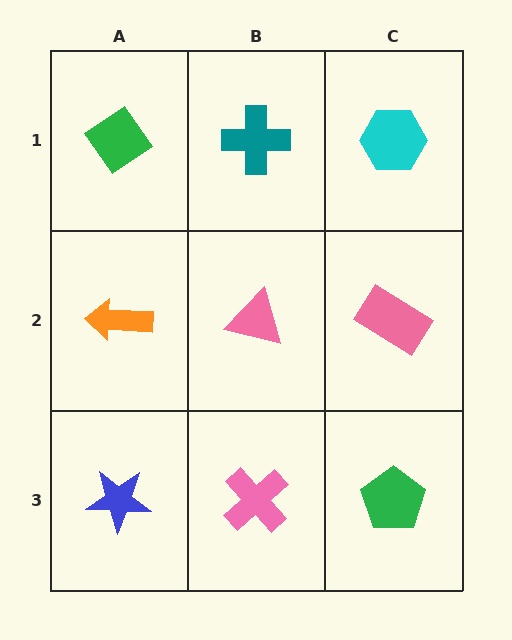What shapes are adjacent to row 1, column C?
A pink rectangle (row 2, column C), a teal cross (row 1, column B).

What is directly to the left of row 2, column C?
A pink triangle.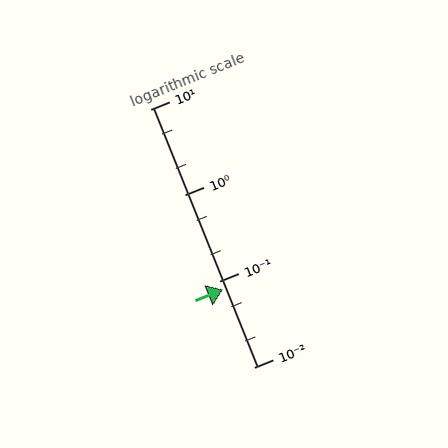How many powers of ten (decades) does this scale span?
The scale spans 3 decades, from 0.01 to 10.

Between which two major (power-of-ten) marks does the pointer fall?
The pointer is between 0.01 and 0.1.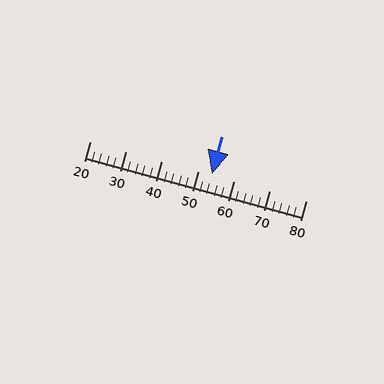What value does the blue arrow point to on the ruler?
The blue arrow points to approximately 54.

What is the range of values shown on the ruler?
The ruler shows values from 20 to 80.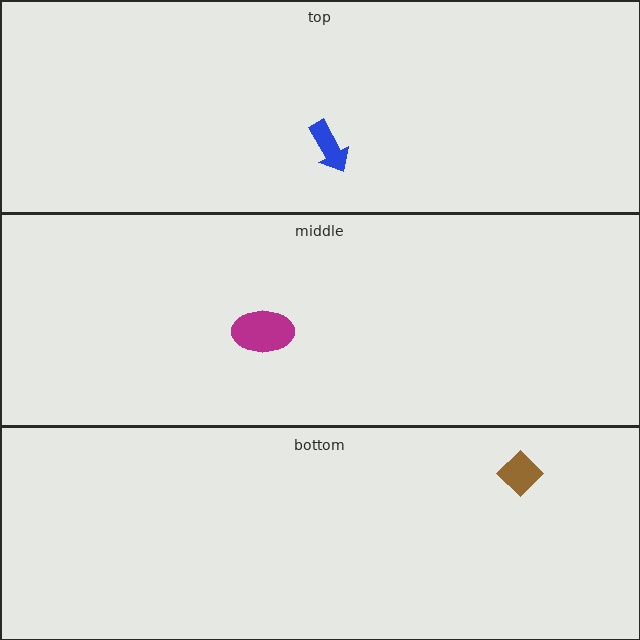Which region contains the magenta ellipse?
The middle region.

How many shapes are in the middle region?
1.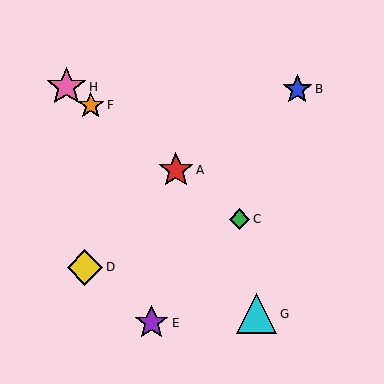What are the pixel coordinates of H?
Object H is at (66, 87).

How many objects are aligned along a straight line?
4 objects (A, C, F, H) are aligned along a straight line.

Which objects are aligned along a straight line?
Objects A, C, F, H are aligned along a straight line.